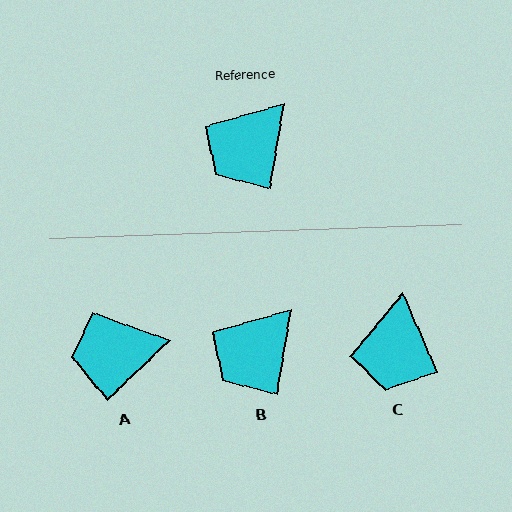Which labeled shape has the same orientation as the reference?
B.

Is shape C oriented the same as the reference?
No, it is off by about 34 degrees.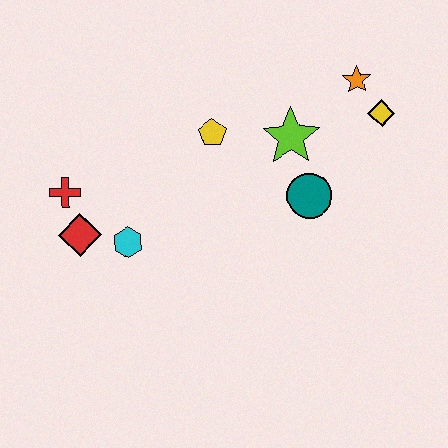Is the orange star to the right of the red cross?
Yes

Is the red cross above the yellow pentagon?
No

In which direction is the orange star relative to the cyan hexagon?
The orange star is to the right of the cyan hexagon.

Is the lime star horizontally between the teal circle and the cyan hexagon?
Yes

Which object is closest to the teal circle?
The lime star is closest to the teal circle.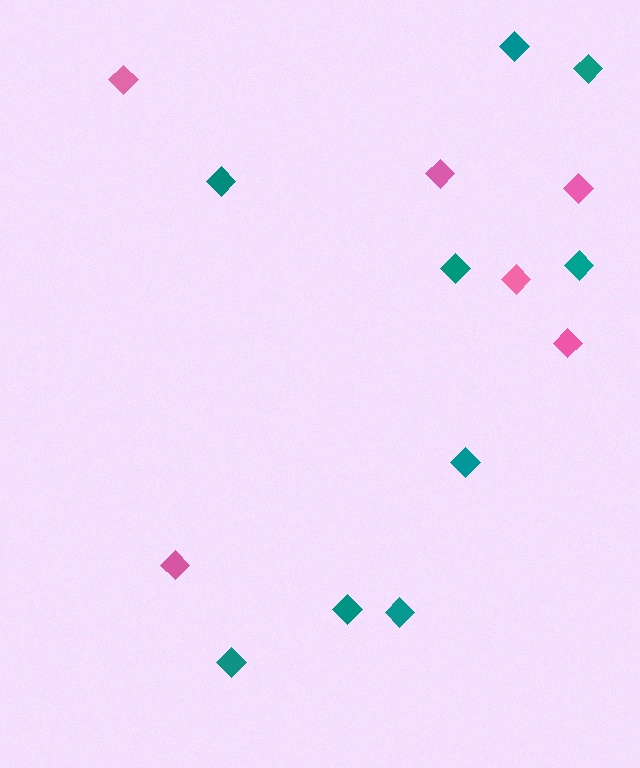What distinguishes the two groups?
There are 2 groups: one group of teal diamonds (9) and one group of pink diamonds (6).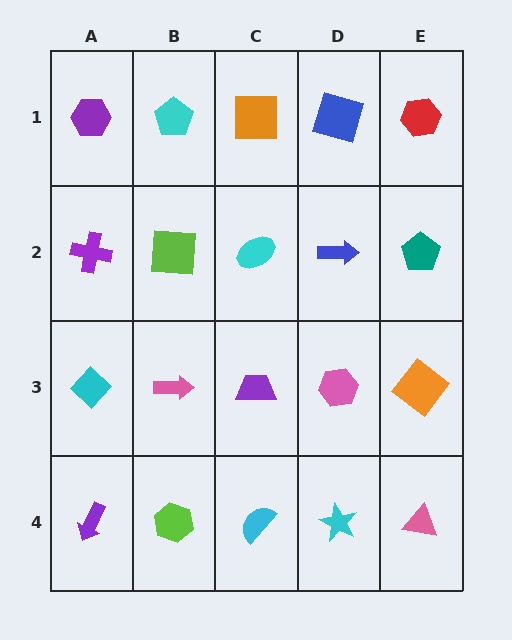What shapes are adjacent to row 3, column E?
A teal pentagon (row 2, column E), a pink triangle (row 4, column E), a pink hexagon (row 3, column D).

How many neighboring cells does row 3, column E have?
3.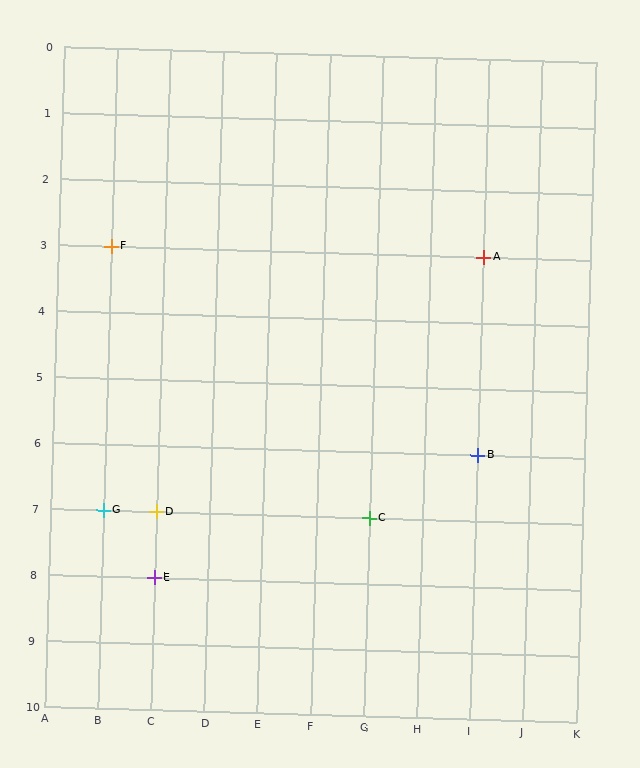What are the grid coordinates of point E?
Point E is at grid coordinates (C, 8).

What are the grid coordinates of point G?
Point G is at grid coordinates (B, 7).